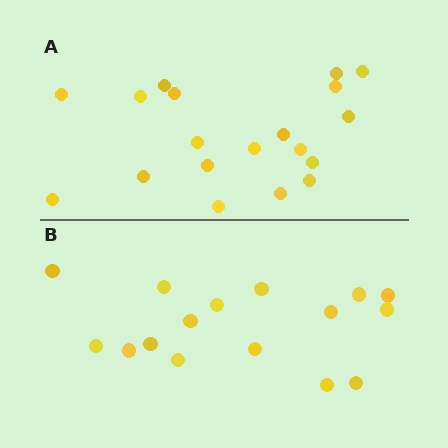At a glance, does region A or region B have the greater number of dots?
Region A (the top region) has more dots.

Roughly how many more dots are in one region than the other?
Region A has just a few more — roughly 2 or 3 more dots than region B.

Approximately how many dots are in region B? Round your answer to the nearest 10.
About 20 dots. (The exact count is 16, which rounds to 20.)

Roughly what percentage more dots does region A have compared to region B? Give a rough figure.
About 20% more.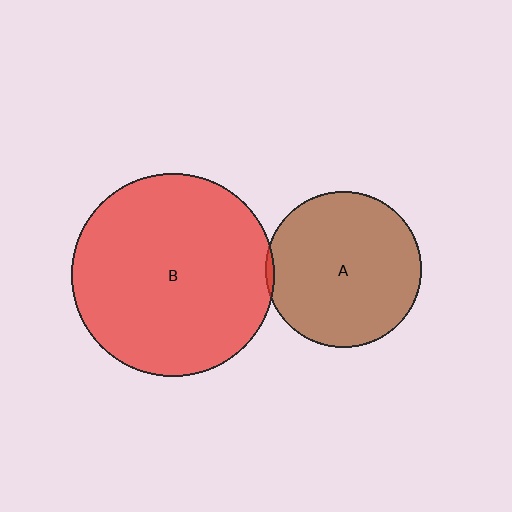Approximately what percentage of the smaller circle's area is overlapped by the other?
Approximately 5%.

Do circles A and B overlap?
Yes.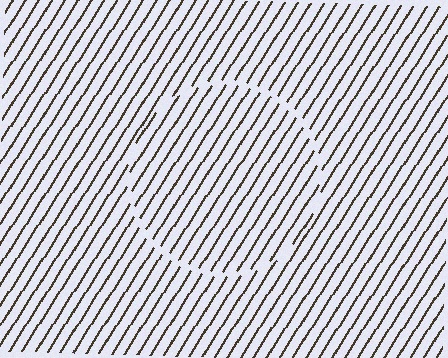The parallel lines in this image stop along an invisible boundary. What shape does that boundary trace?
An illusory circle. The interior of the shape contains the same grating, shifted by half a period — the contour is defined by the phase discontinuity where line-ends from the inner and outer gratings abut.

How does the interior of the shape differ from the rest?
The interior of the shape contains the same grating, shifted by half a period — the contour is defined by the phase discontinuity where line-ends from the inner and outer gratings abut.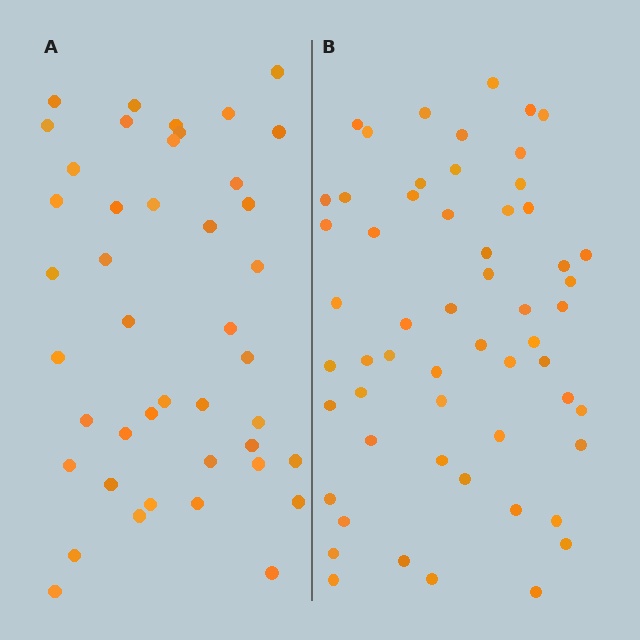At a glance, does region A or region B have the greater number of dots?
Region B (the right region) has more dots.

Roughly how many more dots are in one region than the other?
Region B has approximately 15 more dots than region A.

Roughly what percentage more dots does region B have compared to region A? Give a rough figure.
About 35% more.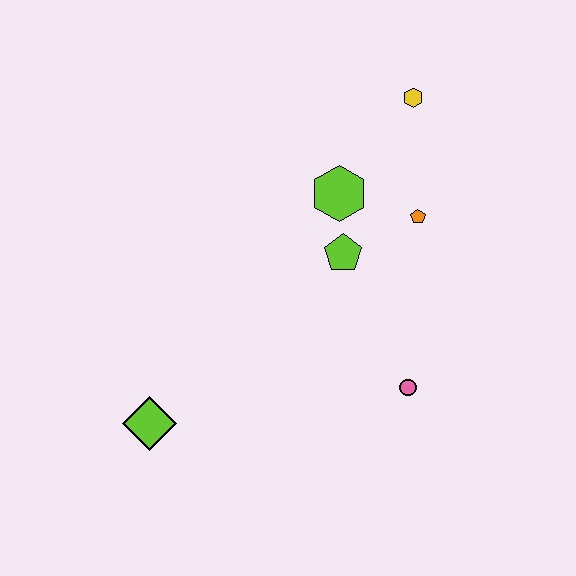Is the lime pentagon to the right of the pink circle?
No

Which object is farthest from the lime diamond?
The yellow hexagon is farthest from the lime diamond.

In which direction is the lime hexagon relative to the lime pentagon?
The lime hexagon is above the lime pentagon.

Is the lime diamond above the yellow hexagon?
No